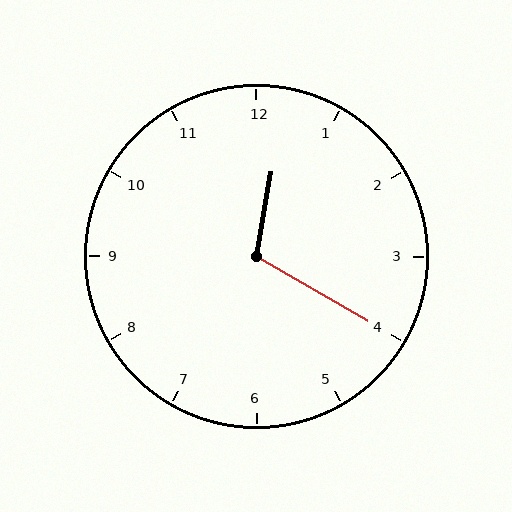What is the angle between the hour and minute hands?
Approximately 110 degrees.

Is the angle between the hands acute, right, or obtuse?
It is obtuse.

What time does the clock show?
12:20.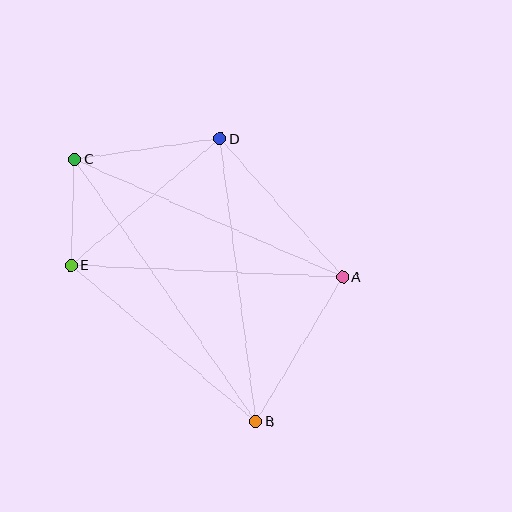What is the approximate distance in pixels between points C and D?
The distance between C and D is approximately 147 pixels.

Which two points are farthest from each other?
Points B and C are farthest from each other.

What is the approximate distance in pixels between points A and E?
The distance between A and E is approximately 272 pixels.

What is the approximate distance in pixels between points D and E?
The distance between D and E is approximately 196 pixels.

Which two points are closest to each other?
Points C and E are closest to each other.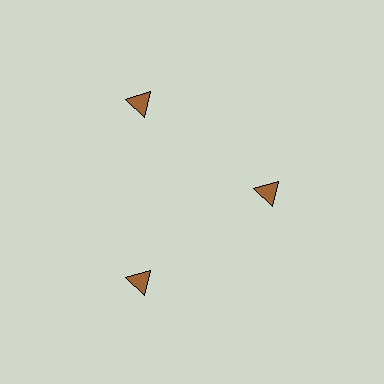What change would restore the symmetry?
The symmetry would be restored by moving it outward, back onto the ring so that all 3 triangles sit at equal angles and equal distance from the center.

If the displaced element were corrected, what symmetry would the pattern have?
It would have 3-fold rotational symmetry — the pattern would map onto itself every 120 degrees.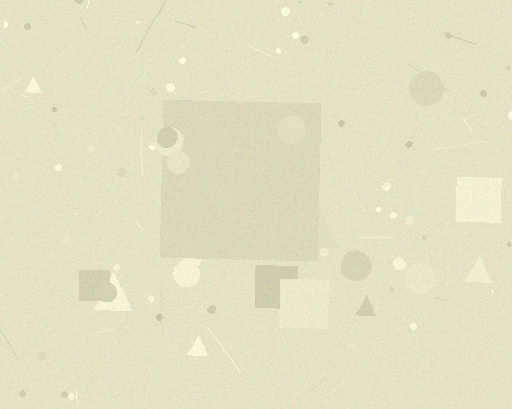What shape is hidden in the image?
A square is hidden in the image.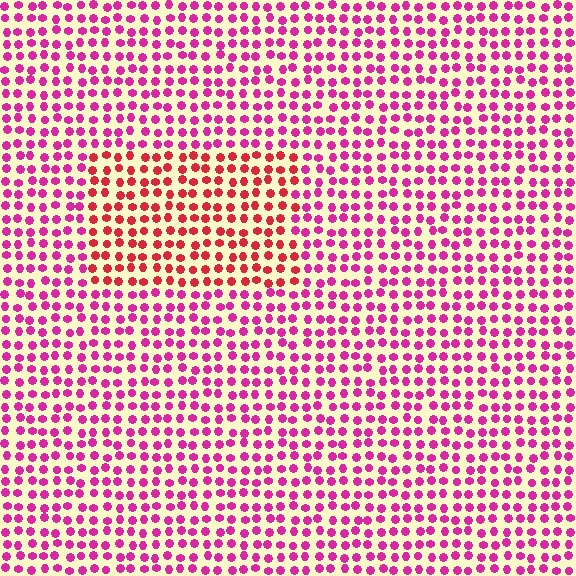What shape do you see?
I see a rectangle.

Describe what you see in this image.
The image is filled with small magenta elements in a uniform arrangement. A rectangle-shaped region is visible where the elements are tinted to a slightly different hue, forming a subtle color boundary.